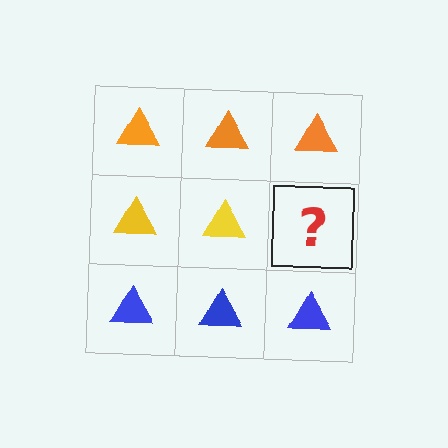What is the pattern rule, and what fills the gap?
The rule is that each row has a consistent color. The gap should be filled with a yellow triangle.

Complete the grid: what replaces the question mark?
The question mark should be replaced with a yellow triangle.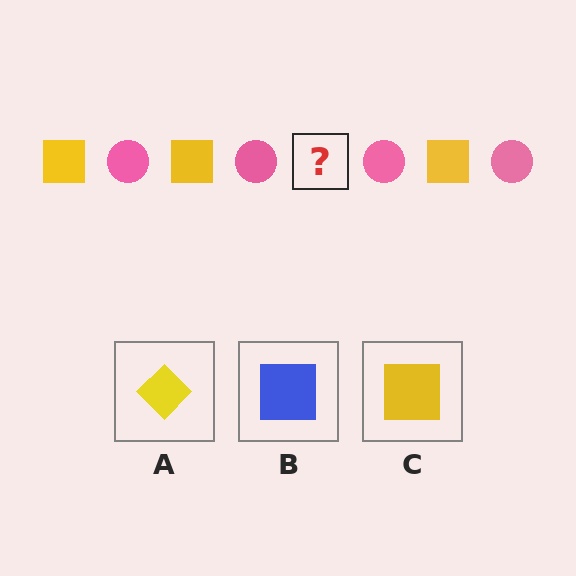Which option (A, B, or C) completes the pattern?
C.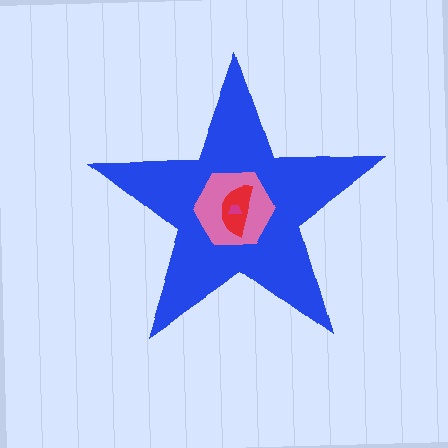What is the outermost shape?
The blue star.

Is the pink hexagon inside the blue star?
Yes.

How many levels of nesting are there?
4.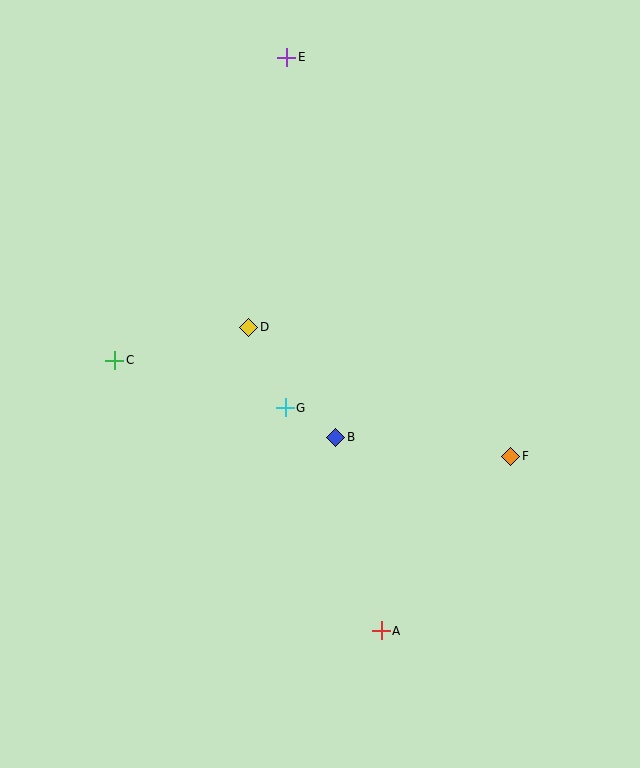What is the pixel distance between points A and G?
The distance between A and G is 243 pixels.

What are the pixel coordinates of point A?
Point A is at (381, 631).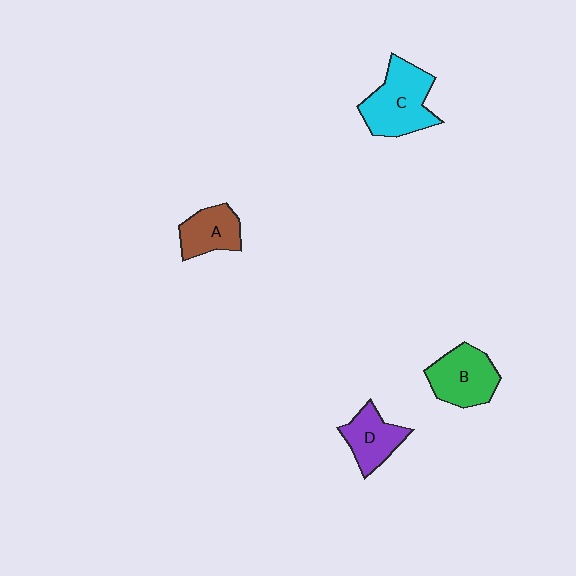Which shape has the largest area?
Shape C (cyan).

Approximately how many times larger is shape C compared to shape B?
Approximately 1.2 times.